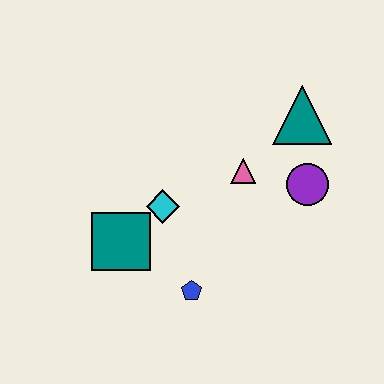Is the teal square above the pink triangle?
No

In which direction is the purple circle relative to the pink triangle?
The purple circle is to the right of the pink triangle.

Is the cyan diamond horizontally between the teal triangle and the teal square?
Yes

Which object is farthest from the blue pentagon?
The teal triangle is farthest from the blue pentagon.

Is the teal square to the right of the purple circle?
No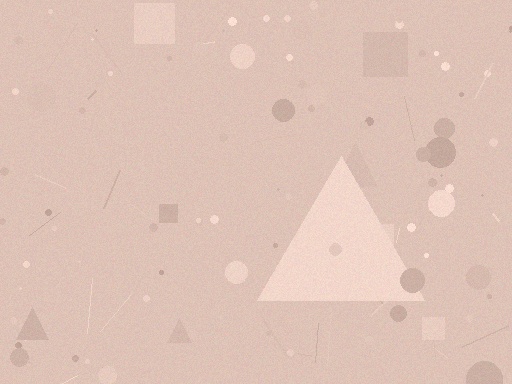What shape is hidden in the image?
A triangle is hidden in the image.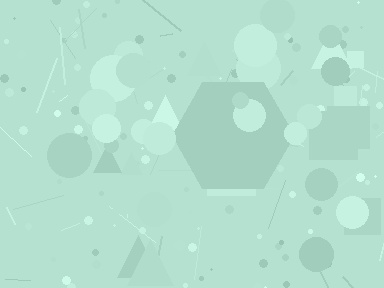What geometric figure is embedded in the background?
A hexagon is embedded in the background.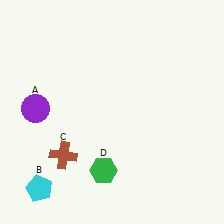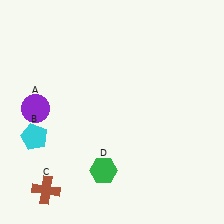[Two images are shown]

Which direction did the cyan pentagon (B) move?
The cyan pentagon (B) moved up.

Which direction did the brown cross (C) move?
The brown cross (C) moved down.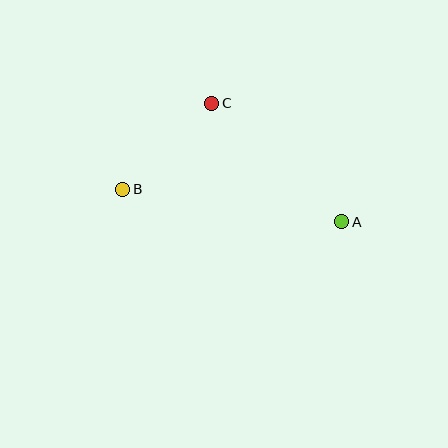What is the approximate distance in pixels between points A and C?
The distance between A and C is approximately 176 pixels.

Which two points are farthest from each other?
Points A and B are farthest from each other.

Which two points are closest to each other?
Points B and C are closest to each other.